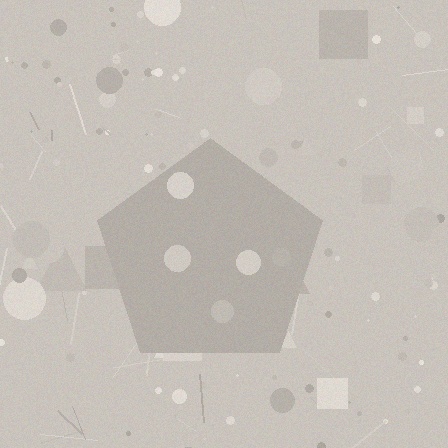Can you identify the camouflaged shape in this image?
The camouflaged shape is a pentagon.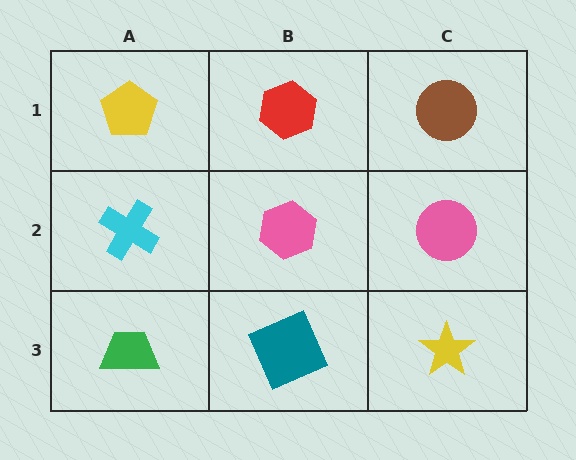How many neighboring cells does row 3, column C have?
2.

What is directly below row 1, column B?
A pink hexagon.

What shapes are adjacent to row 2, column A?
A yellow pentagon (row 1, column A), a green trapezoid (row 3, column A), a pink hexagon (row 2, column B).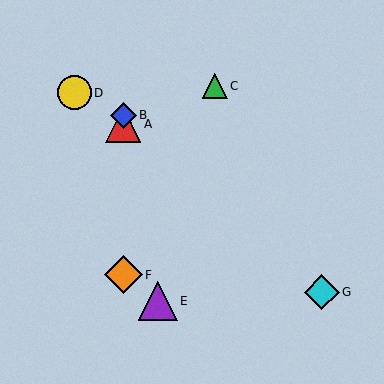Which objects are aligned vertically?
Objects A, B, F are aligned vertically.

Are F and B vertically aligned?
Yes, both are at x≈123.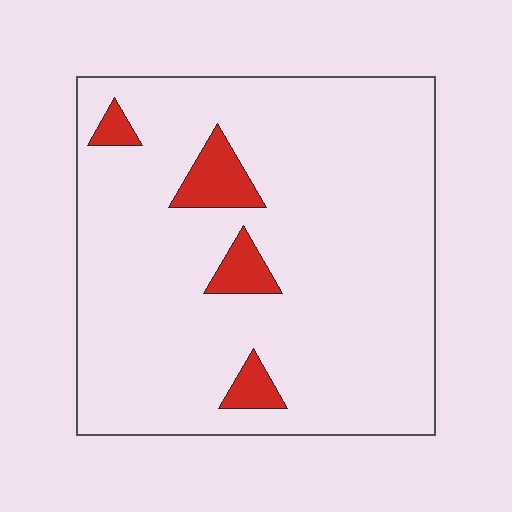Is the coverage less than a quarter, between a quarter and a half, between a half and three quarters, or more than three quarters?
Less than a quarter.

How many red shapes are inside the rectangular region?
4.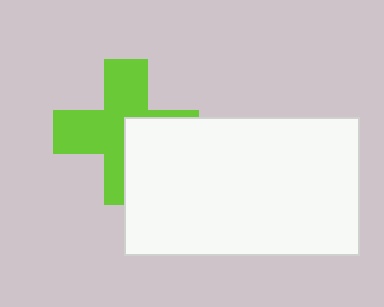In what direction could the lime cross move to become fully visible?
The lime cross could move toward the upper-left. That would shift it out from behind the white rectangle entirely.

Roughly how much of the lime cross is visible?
About half of it is visible (roughly 63%).